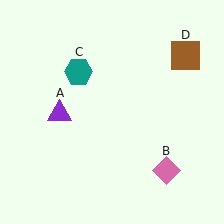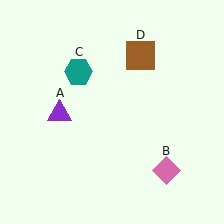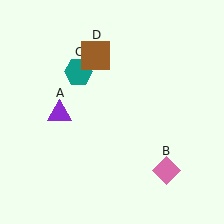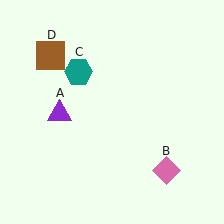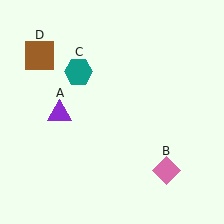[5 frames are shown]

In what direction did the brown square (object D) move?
The brown square (object D) moved left.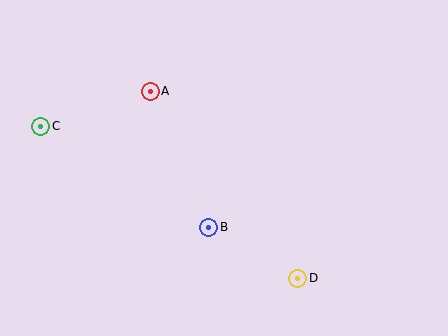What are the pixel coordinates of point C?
Point C is at (41, 126).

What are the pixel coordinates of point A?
Point A is at (150, 91).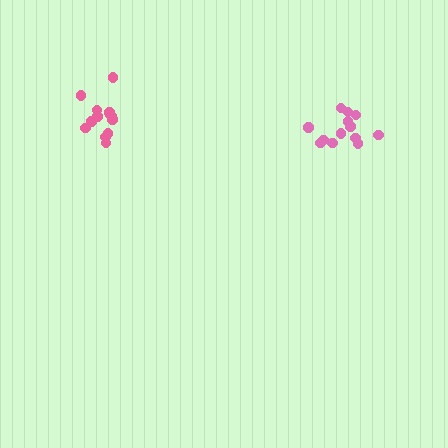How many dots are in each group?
Group 1: 13 dots, Group 2: 13 dots (26 total).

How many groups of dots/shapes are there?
There are 2 groups.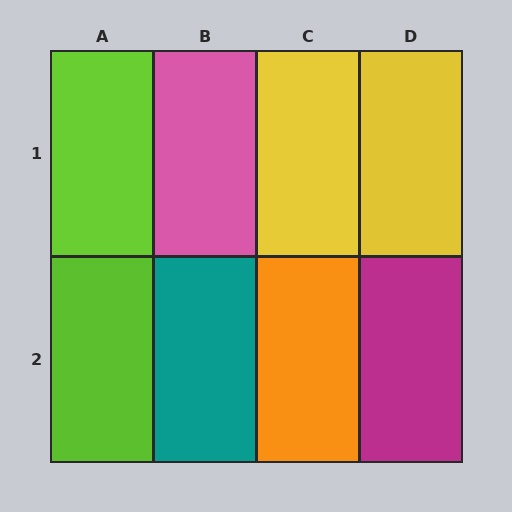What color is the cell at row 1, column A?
Lime.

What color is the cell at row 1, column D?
Yellow.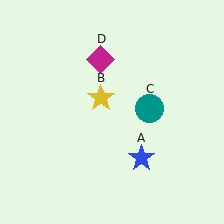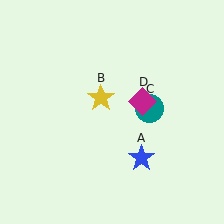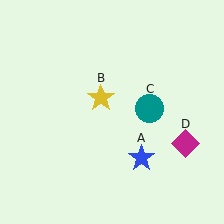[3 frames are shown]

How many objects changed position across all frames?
1 object changed position: magenta diamond (object D).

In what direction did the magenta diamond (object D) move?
The magenta diamond (object D) moved down and to the right.